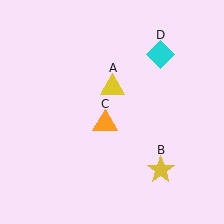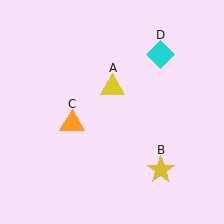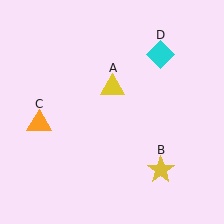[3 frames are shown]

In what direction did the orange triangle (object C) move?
The orange triangle (object C) moved left.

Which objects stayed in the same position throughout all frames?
Yellow triangle (object A) and yellow star (object B) and cyan diamond (object D) remained stationary.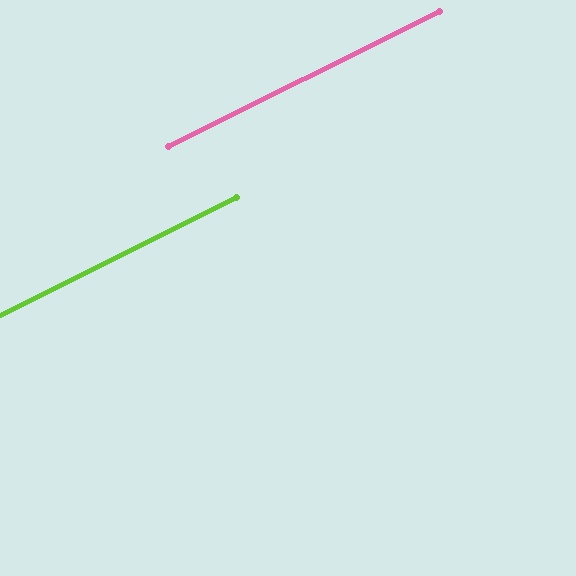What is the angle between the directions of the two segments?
Approximately 0 degrees.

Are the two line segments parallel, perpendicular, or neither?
Parallel — their directions differ by only 0.2°.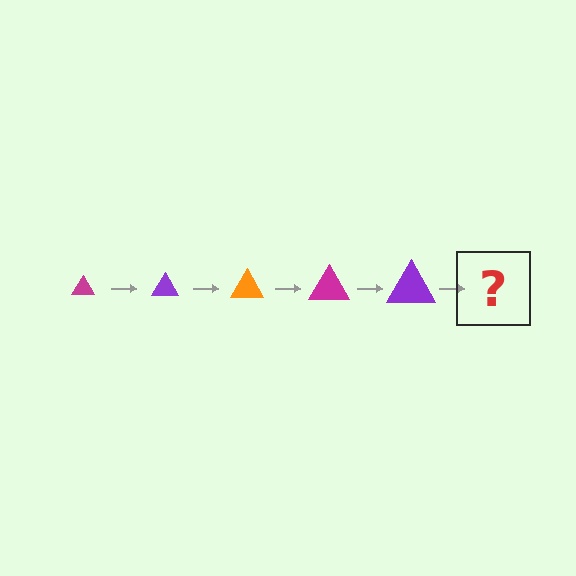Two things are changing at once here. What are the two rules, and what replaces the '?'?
The two rules are that the triangle grows larger each step and the color cycles through magenta, purple, and orange. The '?' should be an orange triangle, larger than the previous one.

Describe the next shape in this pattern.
It should be an orange triangle, larger than the previous one.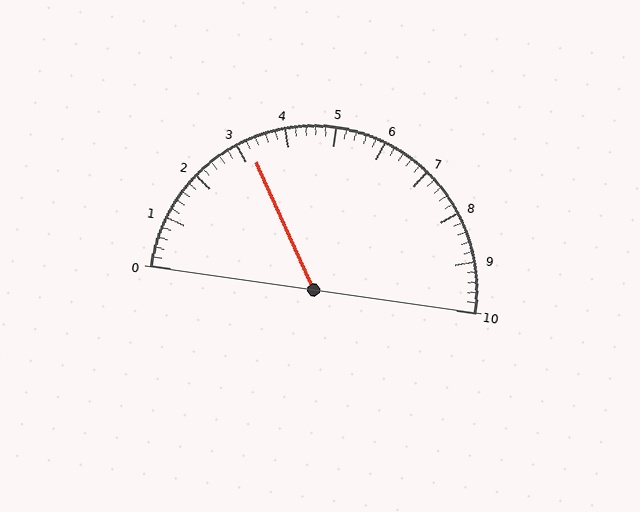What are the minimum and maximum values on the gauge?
The gauge ranges from 0 to 10.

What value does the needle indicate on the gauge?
The needle indicates approximately 3.2.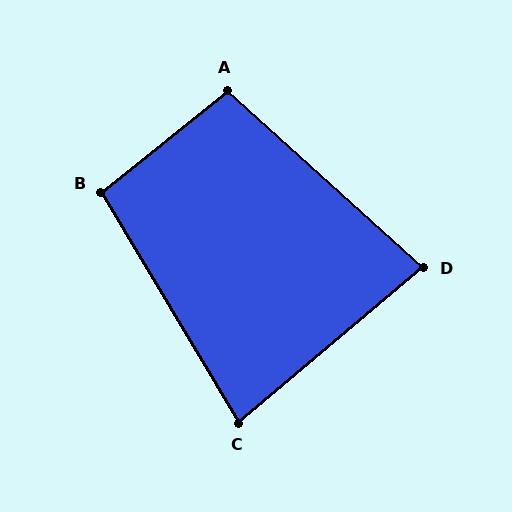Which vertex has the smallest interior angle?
C, at approximately 81 degrees.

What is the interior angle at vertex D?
Approximately 82 degrees (acute).